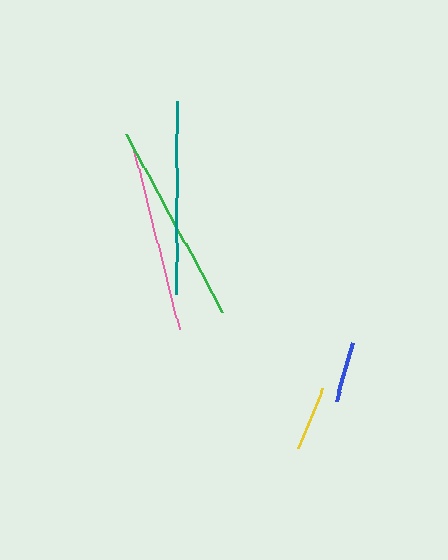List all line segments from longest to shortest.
From longest to shortest: green, teal, pink, yellow, blue.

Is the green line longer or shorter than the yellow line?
The green line is longer than the yellow line.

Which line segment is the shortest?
The blue line is the shortest at approximately 61 pixels.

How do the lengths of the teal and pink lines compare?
The teal and pink lines are approximately the same length.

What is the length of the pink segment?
The pink segment is approximately 184 pixels long.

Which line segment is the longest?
The green line is the longest at approximately 202 pixels.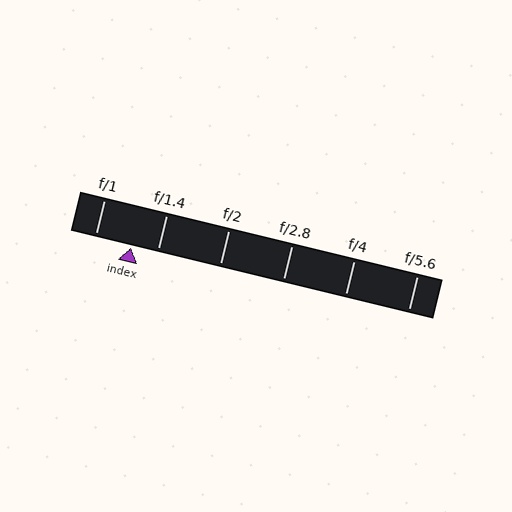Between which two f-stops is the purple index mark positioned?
The index mark is between f/1 and f/1.4.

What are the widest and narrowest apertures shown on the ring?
The widest aperture shown is f/1 and the narrowest is f/5.6.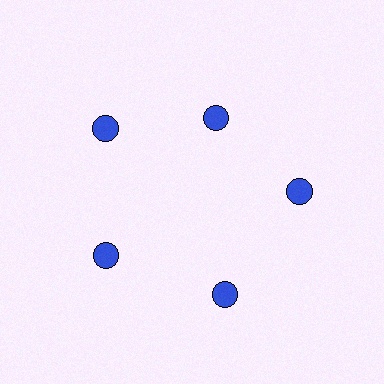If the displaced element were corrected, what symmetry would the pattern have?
It would have 5-fold rotational symmetry — the pattern would map onto itself every 72 degrees.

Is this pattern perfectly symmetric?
No. The 5 blue circles are arranged in a ring, but one element near the 1 o'clock position is pulled inward toward the center, breaking the 5-fold rotational symmetry.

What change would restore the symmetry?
The symmetry would be restored by moving it outward, back onto the ring so that all 5 circles sit at equal angles and equal distance from the center.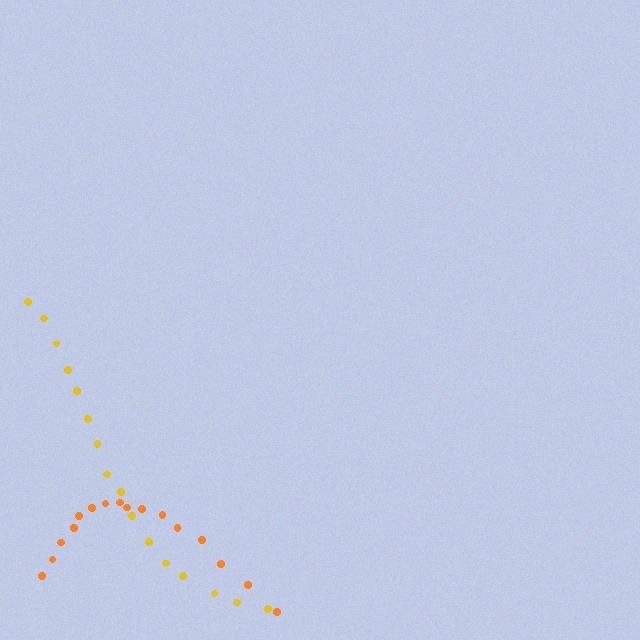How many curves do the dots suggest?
There are 2 distinct paths.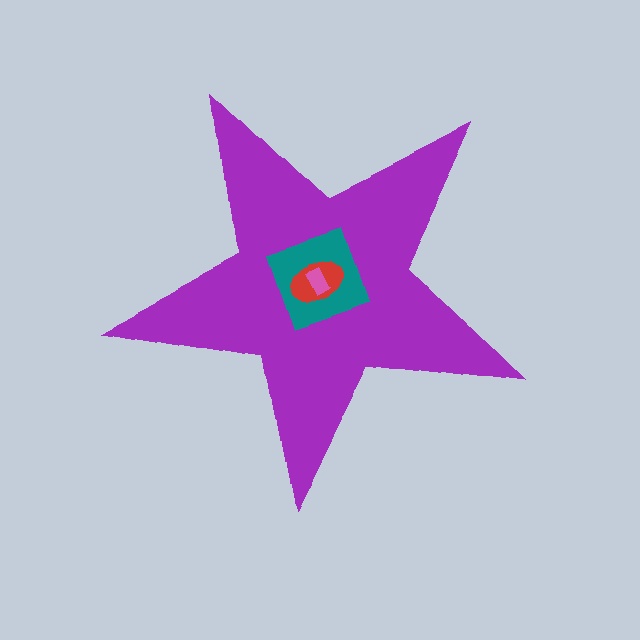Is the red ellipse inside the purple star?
Yes.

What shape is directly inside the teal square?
The red ellipse.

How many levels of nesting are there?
4.